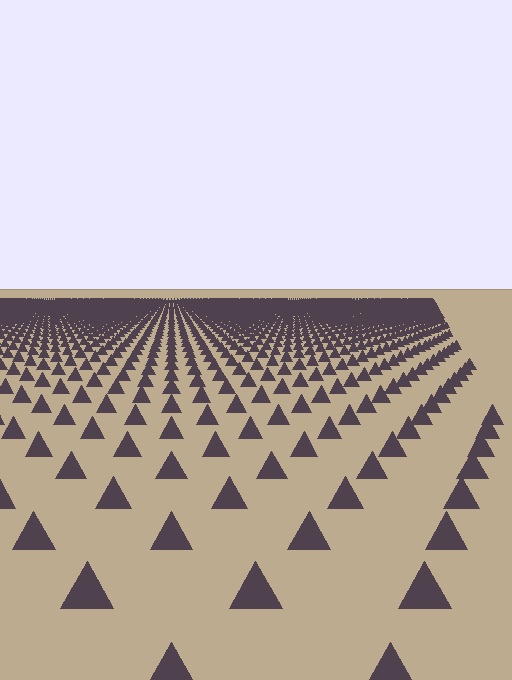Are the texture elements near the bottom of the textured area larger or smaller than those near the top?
Larger. Near the bottom, elements are closer to the viewer and appear at a bigger on-screen size.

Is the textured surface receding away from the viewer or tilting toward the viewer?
The surface is receding away from the viewer. Texture elements get smaller and denser toward the top.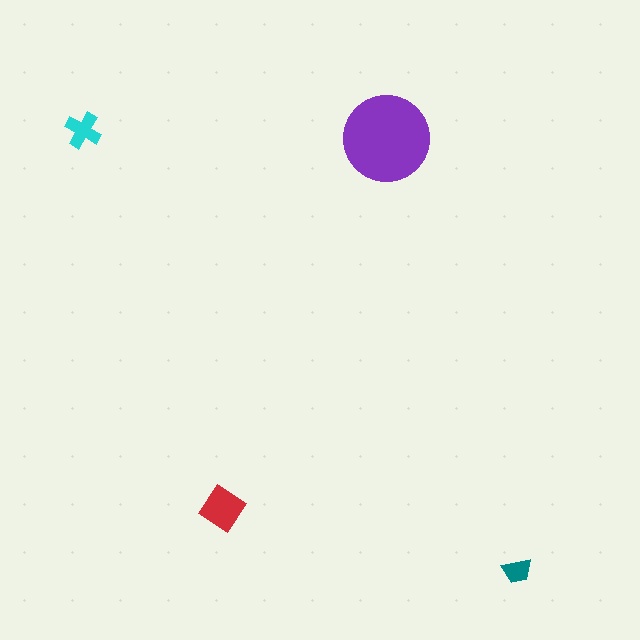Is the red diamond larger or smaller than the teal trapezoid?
Larger.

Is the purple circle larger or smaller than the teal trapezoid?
Larger.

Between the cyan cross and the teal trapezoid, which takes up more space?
The cyan cross.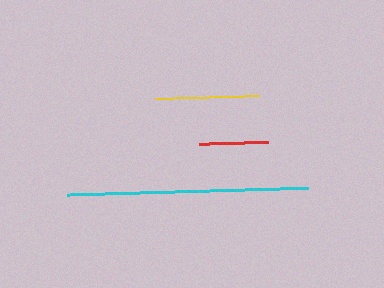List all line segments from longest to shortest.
From longest to shortest: cyan, yellow, red.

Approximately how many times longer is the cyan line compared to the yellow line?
The cyan line is approximately 2.3 times the length of the yellow line.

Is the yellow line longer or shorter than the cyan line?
The cyan line is longer than the yellow line.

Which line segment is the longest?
The cyan line is the longest at approximately 241 pixels.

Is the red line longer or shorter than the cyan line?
The cyan line is longer than the red line.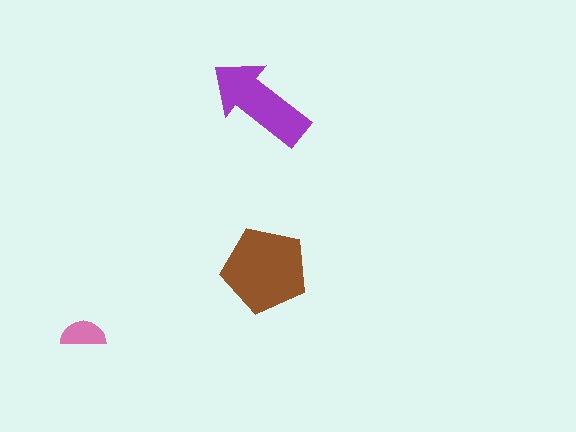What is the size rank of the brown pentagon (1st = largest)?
1st.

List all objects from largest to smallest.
The brown pentagon, the purple arrow, the pink semicircle.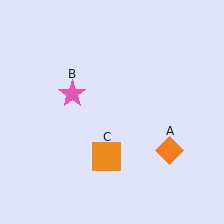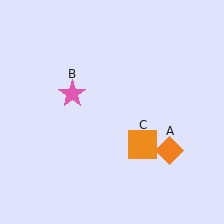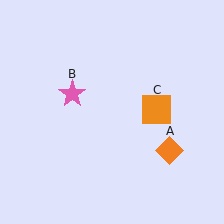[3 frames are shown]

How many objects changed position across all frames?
1 object changed position: orange square (object C).